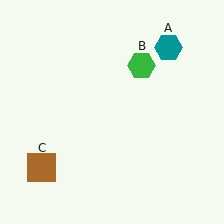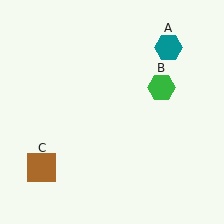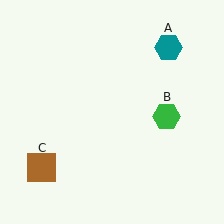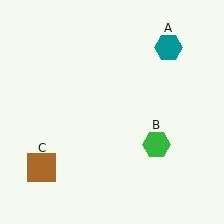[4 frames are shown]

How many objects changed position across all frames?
1 object changed position: green hexagon (object B).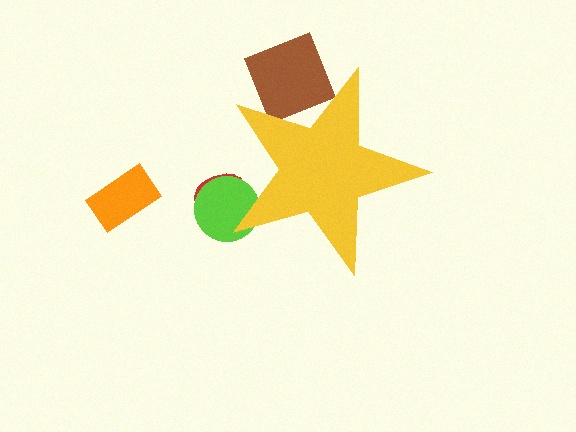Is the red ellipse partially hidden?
Yes, the red ellipse is partially hidden behind the yellow star.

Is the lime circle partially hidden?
Yes, the lime circle is partially hidden behind the yellow star.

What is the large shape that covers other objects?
A yellow star.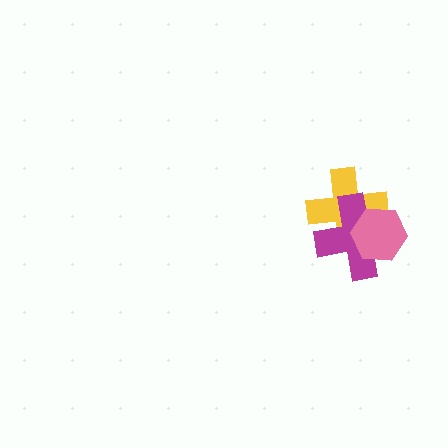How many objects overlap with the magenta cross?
2 objects overlap with the magenta cross.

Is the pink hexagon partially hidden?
No, no other shape covers it.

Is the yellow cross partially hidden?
Yes, it is partially covered by another shape.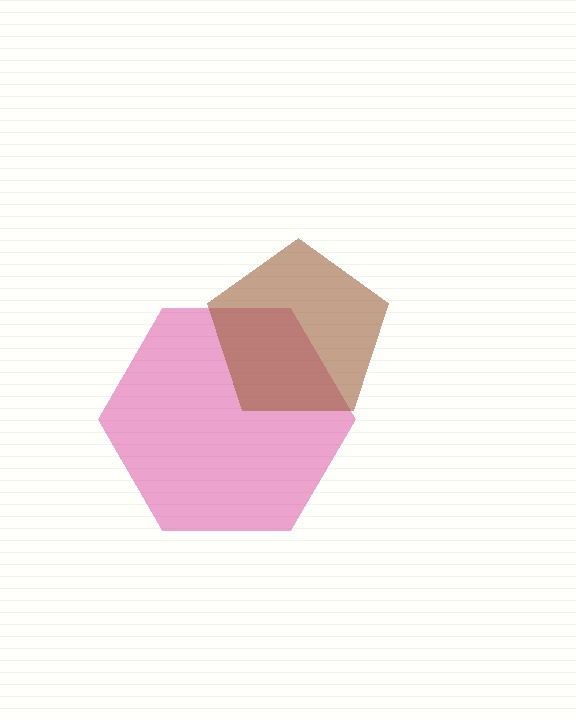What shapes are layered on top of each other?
The layered shapes are: a magenta hexagon, a brown pentagon.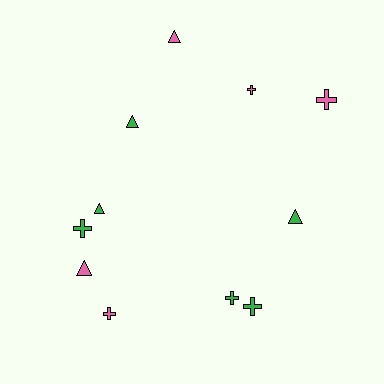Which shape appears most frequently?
Cross, with 6 objects.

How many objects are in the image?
There are 11 objects.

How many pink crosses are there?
There are 3 pink crosses.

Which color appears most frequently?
Green, with 6 objects.